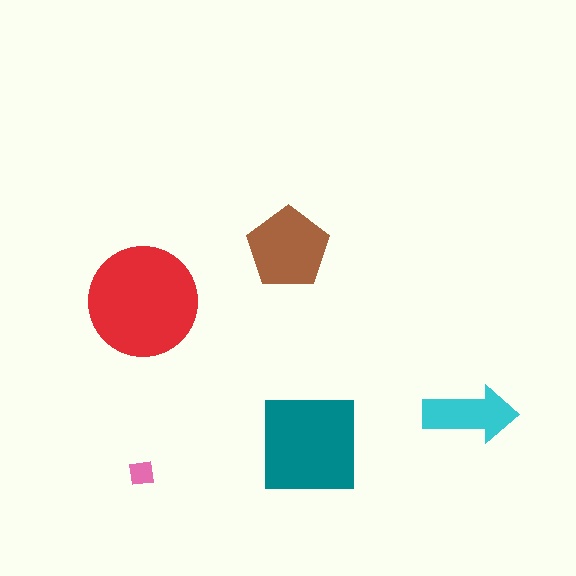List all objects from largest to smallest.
The red circle, the teal square, the brown pentagon, the cyan arrow, the pink square.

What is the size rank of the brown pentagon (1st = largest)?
3rd.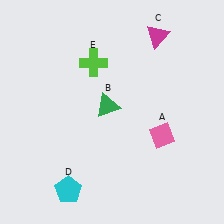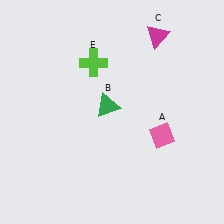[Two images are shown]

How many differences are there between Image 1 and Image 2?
There is 1 difference between the two images.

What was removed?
The cyan pentagon (D) was removed in Image 2.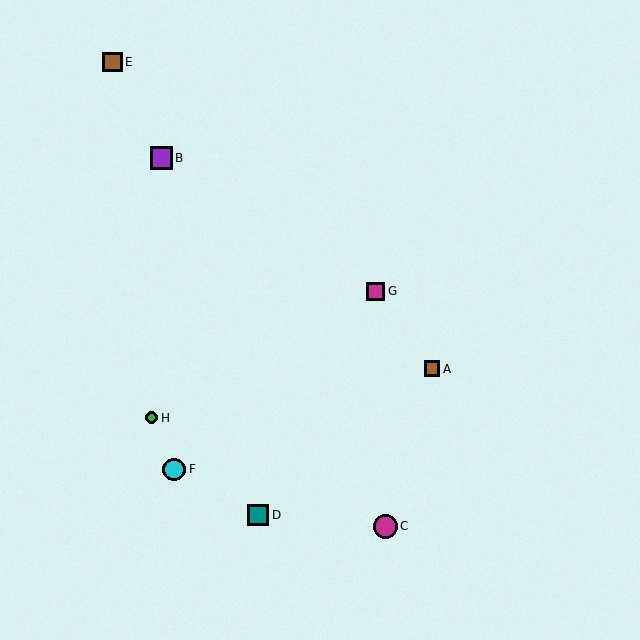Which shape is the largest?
The magenta circle (labeled C) is the largest.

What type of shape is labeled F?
Shape F is a cyan circle.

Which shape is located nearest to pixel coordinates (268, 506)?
The teal square (labeled D) at (258, 515) is nearest to that location.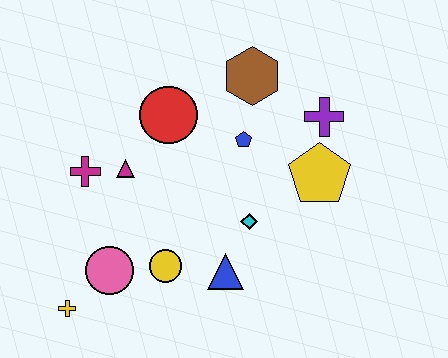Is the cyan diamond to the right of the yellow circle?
Yes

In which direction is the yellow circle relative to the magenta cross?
The yellow circle is below the magenta cross.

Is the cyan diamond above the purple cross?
No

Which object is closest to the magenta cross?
The magenta triangle is closest to the magenta cross.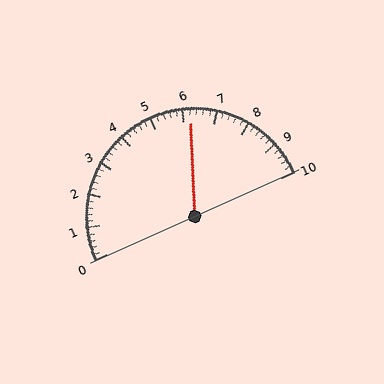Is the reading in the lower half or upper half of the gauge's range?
The reading is in the upper half of the range (0 to 10).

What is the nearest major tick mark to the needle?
The nearest major tick mark is 6.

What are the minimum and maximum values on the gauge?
The gauge ranges from 0 to 10.